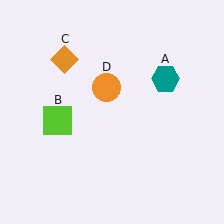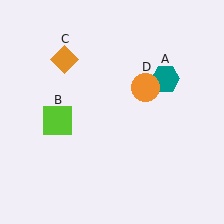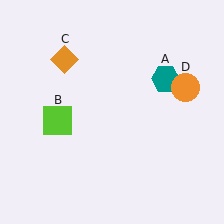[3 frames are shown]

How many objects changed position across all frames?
1 object changed position: orange circle (object D).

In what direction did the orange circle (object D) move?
The orange circle (object D) moved right.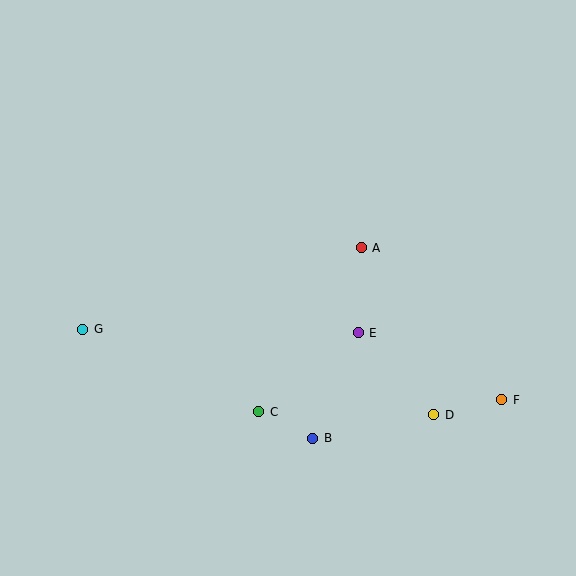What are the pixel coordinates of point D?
Point D is at (434, 415).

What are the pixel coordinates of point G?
Point G is at (83, 329).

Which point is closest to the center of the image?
Point E at (358, 333) is closest to the center.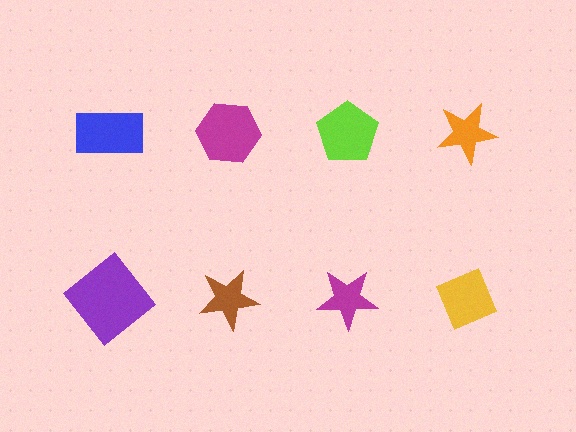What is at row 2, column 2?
A brown star.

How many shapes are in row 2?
4 shapes.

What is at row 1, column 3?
A lime pentagon.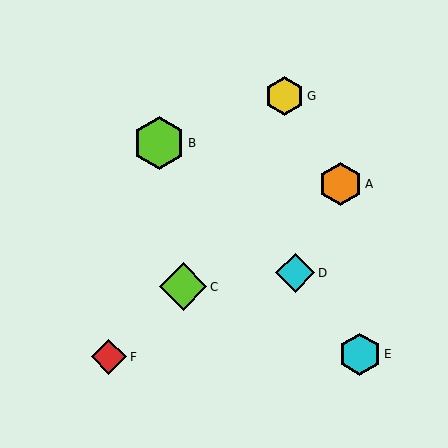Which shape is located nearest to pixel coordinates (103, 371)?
The red diamond (labeled F) at (109, 357) is nearest to that location.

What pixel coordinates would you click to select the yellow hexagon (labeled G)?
Click at (284, 96) to select the yellow hexagon G.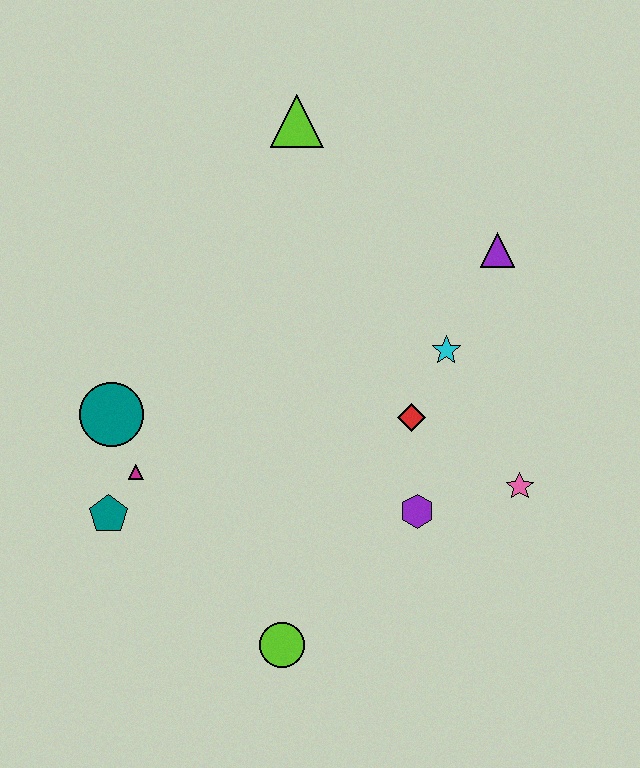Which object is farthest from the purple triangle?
The teal pentagon is farthest from the purple triangle.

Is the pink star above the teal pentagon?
Yes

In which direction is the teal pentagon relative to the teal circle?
The teal pentagon is below the teal circle.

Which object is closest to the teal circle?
The magenta triangle is closest to the teal circle.